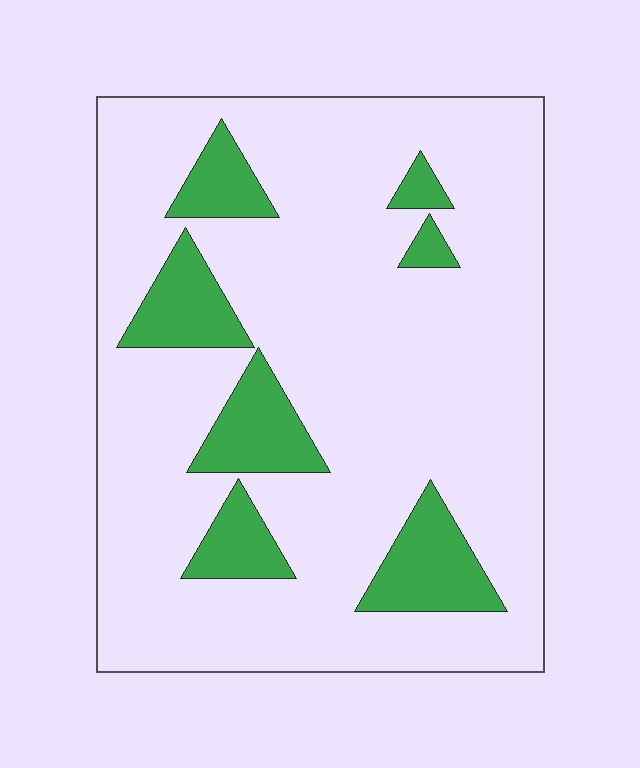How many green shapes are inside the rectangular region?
7.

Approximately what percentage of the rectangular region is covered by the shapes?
Approximately 15%.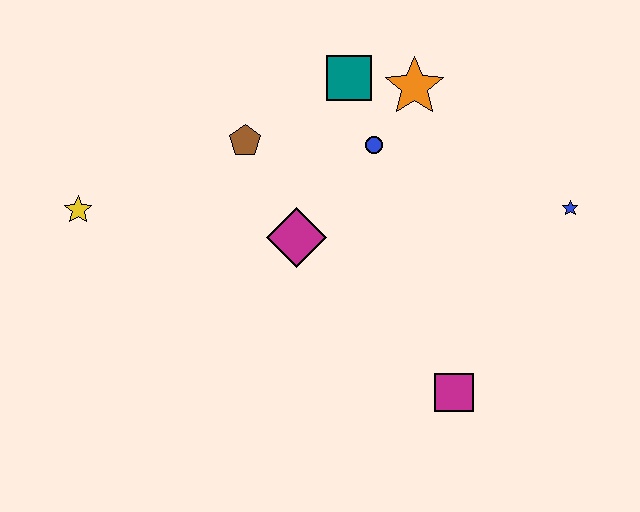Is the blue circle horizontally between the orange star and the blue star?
No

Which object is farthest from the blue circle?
The yellow star is farthest from the blue circle.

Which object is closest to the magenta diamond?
The brown pentagon is closest to the magenta diamond.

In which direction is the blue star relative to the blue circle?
The blue star is to the right of the blue circle.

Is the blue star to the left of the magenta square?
No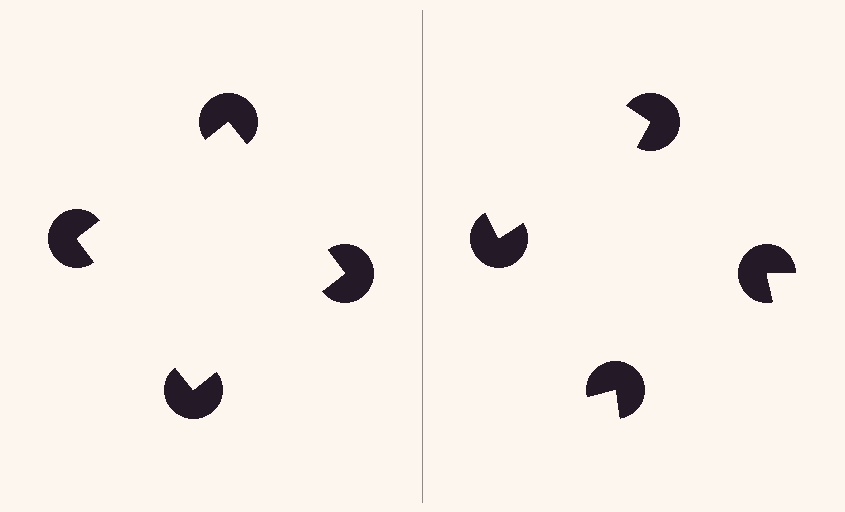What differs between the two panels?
The pac-man discs are positioned identically on both sides; only the wedge orientations differ. On the left they align to a square; on the right they are misaligned.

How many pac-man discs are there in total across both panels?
8 — 4 on each side.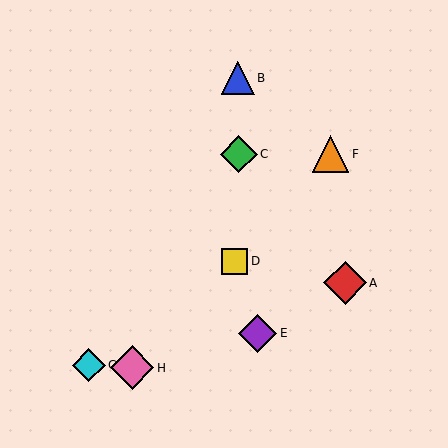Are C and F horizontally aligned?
Yes, both are at y≈154.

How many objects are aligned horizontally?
2 objects (C, F) are aligned horizontally.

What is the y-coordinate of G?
Object G is at y≈365.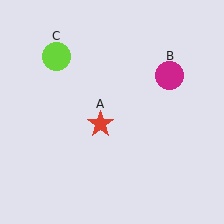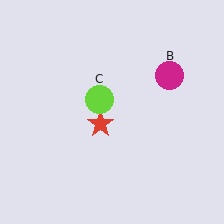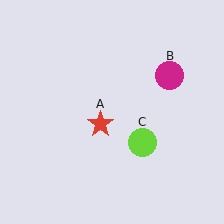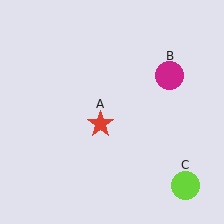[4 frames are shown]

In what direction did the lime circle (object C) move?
The lime circle (object C) moved down and to the right.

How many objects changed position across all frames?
1 object changed position: lime circle (object C).